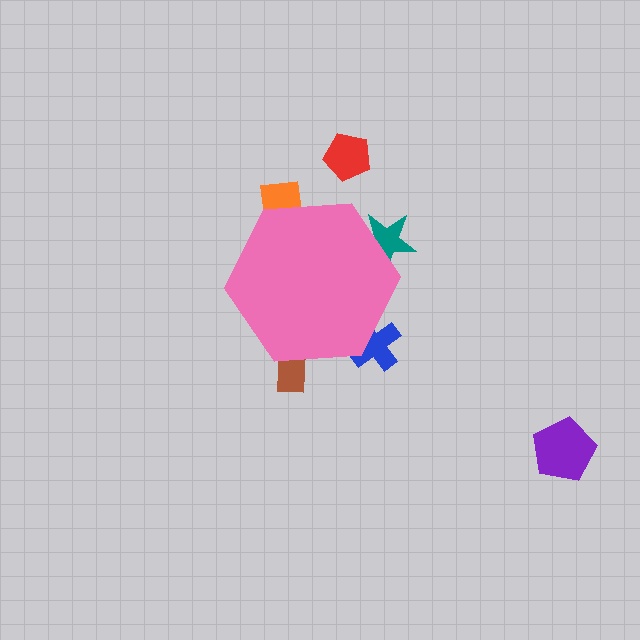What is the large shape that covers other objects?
A pink hexagon.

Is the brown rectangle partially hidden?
Yes, the brown rectangle is partially hidden behind the pink hexagon.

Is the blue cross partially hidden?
Yes, the blue cross is partially hidden behind the pink hexagon.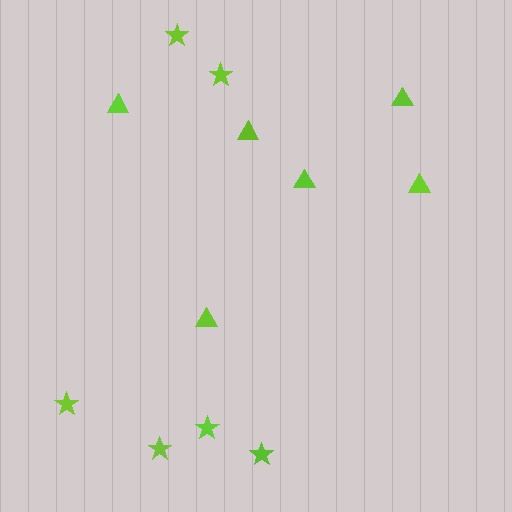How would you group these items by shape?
There are 2 groups: one group of stars (6) and one group of triangles (6).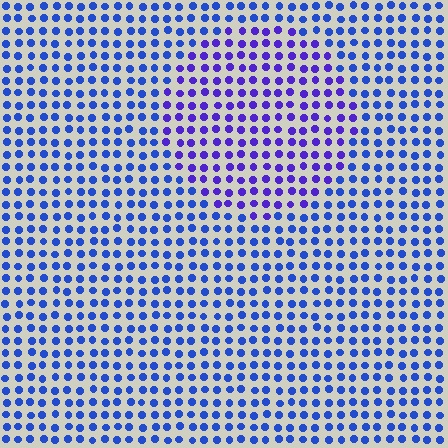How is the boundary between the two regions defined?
The boundary is defined purely by a slight shift in hue (about 30 degrees). Spacing, size, and orientation are identical on both sides.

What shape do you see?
I see a circle.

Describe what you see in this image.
The image is filled with small blue elements in a uniform arrangement. A circle-shaped region is visible where the elements are tinted to a slightly different hue, forming a subtle color boundary.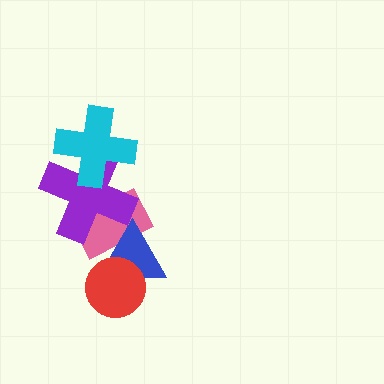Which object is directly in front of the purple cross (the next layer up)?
The blue triangle is directly in front of the purple cross.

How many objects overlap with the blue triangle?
3 objects overlap with the blue triangle.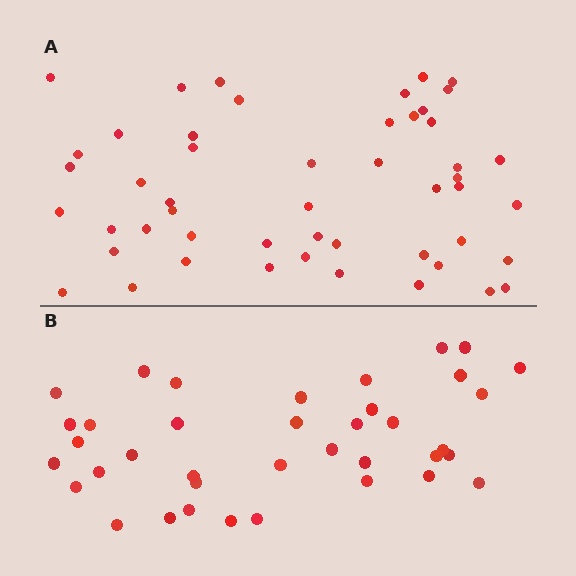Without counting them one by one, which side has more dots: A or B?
Region A (the top region) has more dots.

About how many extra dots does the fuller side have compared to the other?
Region A has roughly 12 or so more dots than region B.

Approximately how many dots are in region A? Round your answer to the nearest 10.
About 50 dots.